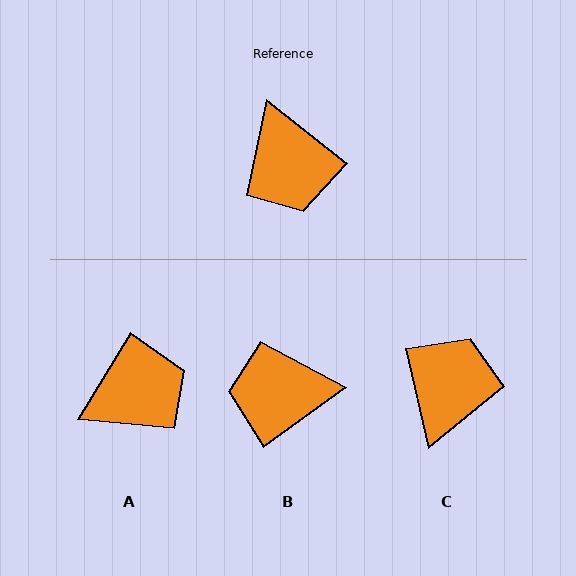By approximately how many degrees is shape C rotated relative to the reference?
Approximately 141 degrees counter-clockwise.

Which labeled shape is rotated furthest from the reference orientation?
C, about 141 degrees away.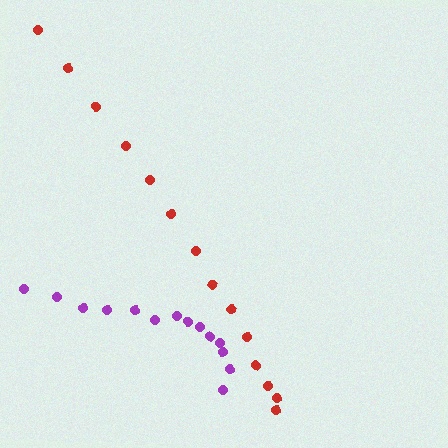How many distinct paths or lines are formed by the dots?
There are 2 distinct paths.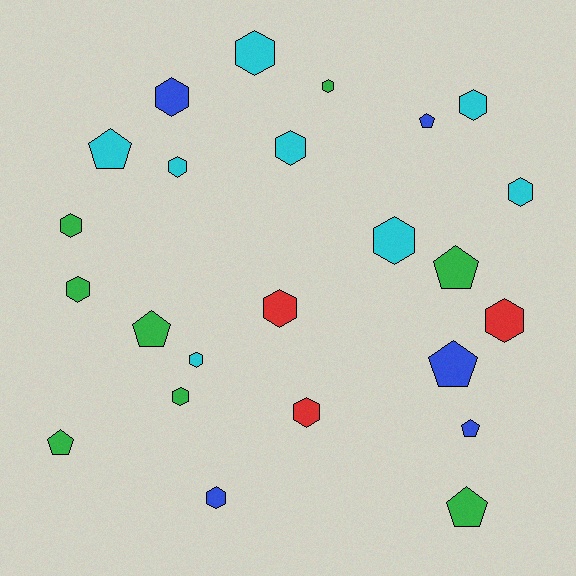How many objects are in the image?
There are 24 objects.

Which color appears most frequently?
Green, with 8 objects.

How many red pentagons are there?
There are no red pentagons.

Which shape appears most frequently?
Hexagon, with 16 objects.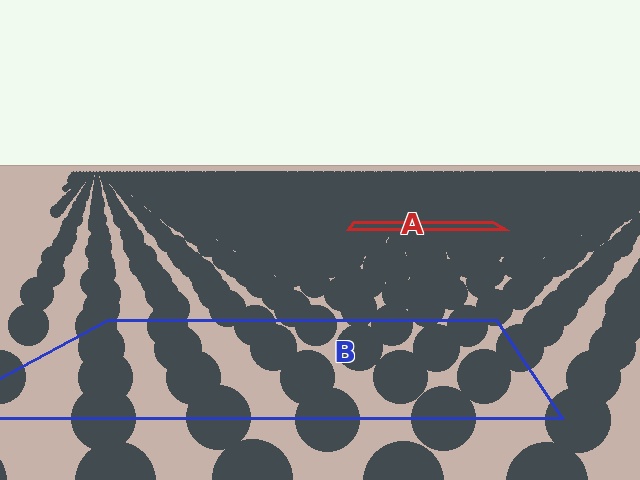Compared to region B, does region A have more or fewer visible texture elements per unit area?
Region A has more texture elements per unit area — they are packed more densely because it is farther away.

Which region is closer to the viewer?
Region B is closer. The texture elements there are larger and more spread out.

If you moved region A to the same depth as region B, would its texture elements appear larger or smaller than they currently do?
They would appear larger. At a closer depth, the same texture elements are projected at a bigger on-screen size.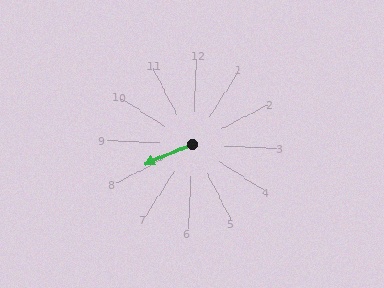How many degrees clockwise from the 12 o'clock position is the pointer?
Approximately 244 degrees.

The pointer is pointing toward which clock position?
Roughly 8 o'clock.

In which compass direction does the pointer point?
Southwest.